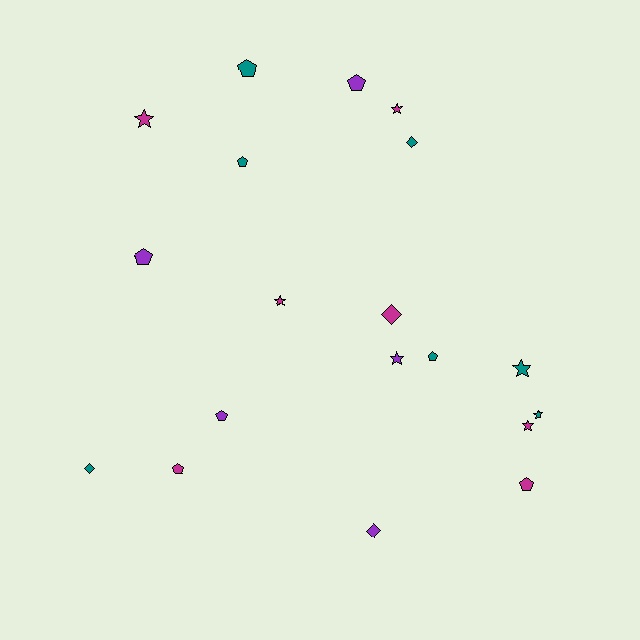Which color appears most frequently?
Magenta, with 7 objects.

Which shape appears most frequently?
Pentagon, with 8 objects.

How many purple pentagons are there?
There are 3 purple pentagons.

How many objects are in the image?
There are 19 objects.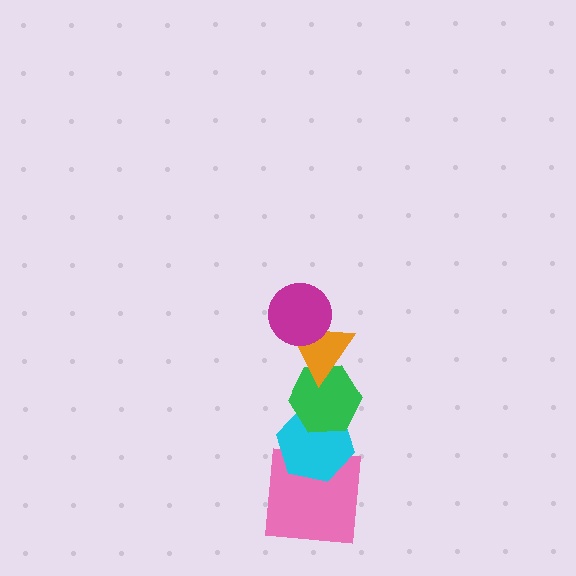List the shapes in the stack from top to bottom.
From top to bottom: the magenta circle, the orange triangle, the green hexagon, the cyan hexagon, the pink square.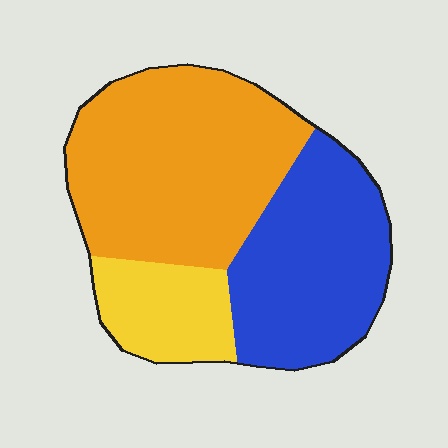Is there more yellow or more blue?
Blue.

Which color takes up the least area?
Yellow, at roughly 15%.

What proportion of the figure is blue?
Blue takes up between a third and a half of the figure.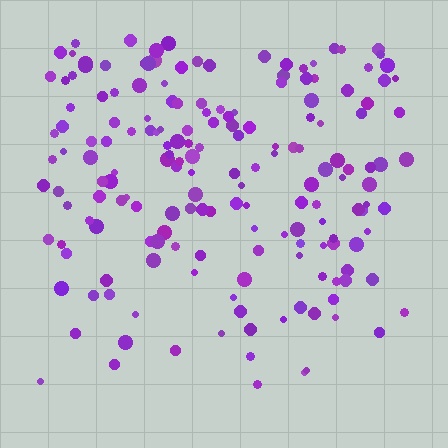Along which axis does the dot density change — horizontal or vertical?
Vertical.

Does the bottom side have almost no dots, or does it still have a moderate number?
Still a moderate number, just noticeably fewer than the top.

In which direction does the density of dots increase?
From bottom to top, with the top side densest.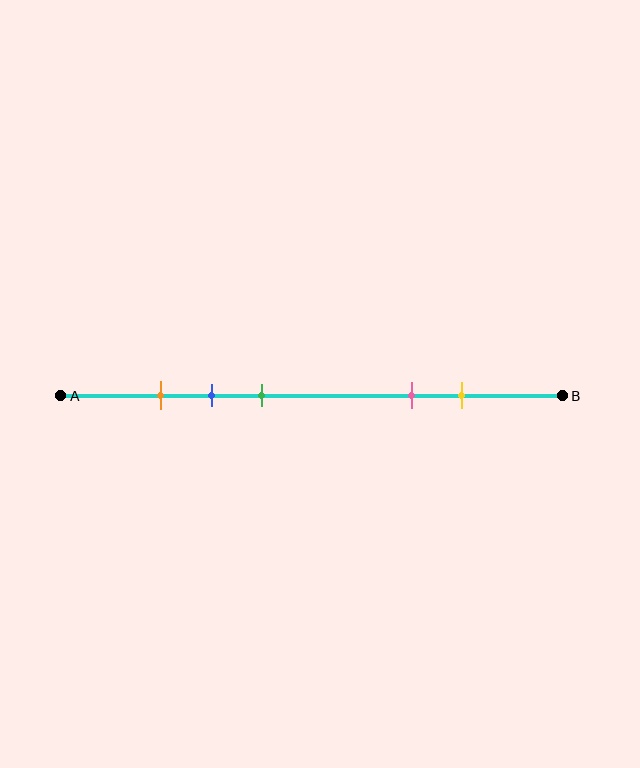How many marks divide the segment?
There are 5 marks dividing the segment.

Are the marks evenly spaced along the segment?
No, the marks are not evenly spaced.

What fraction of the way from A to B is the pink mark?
The pink mark is approximately 70% (0.7) of the way from A to B.